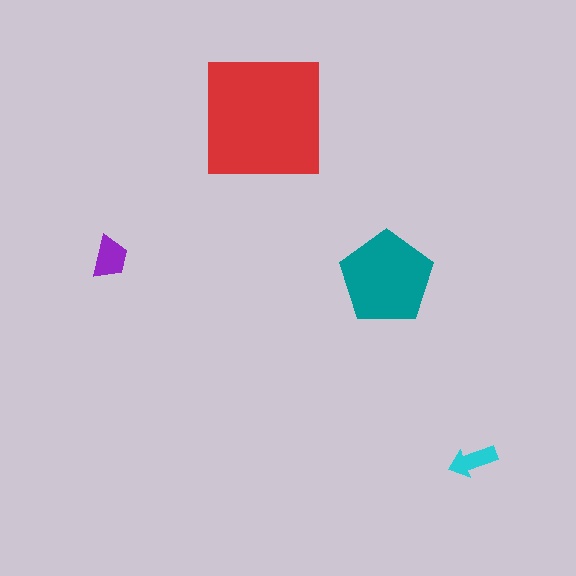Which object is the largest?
The red square.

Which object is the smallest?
The cyan arrow.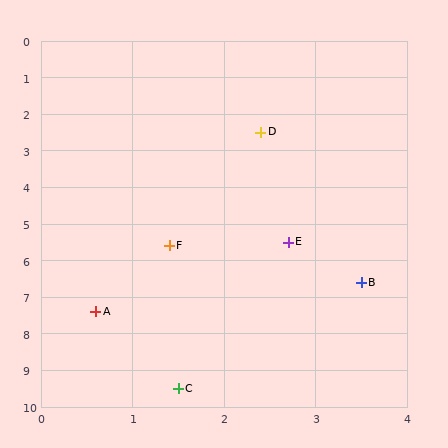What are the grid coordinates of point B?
Point B is at approximately (3.5, 6.6).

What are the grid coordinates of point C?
Point C is at approximately (1.5, 9.5).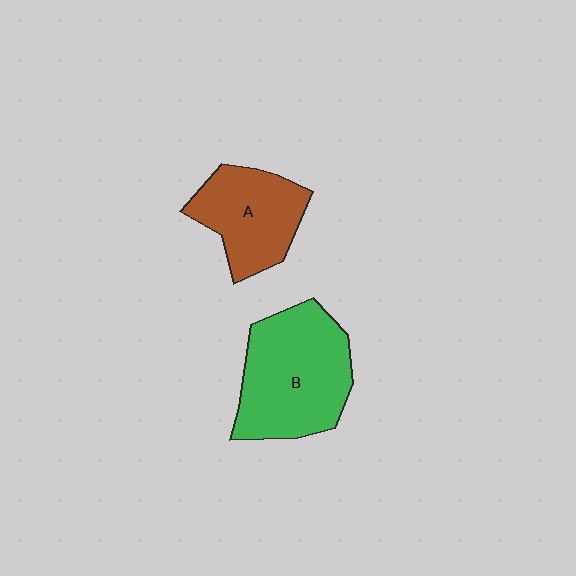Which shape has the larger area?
Shape B (green).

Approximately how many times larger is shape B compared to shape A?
Approximately 1.4 times.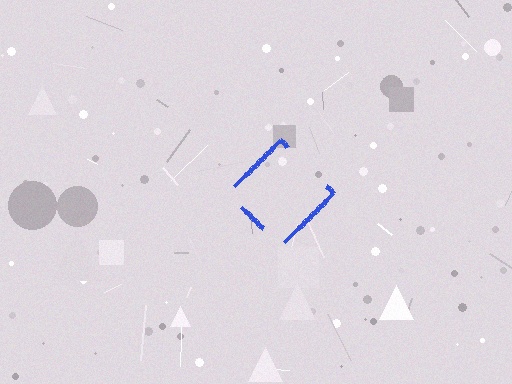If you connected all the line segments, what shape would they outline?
They would outline a diamond.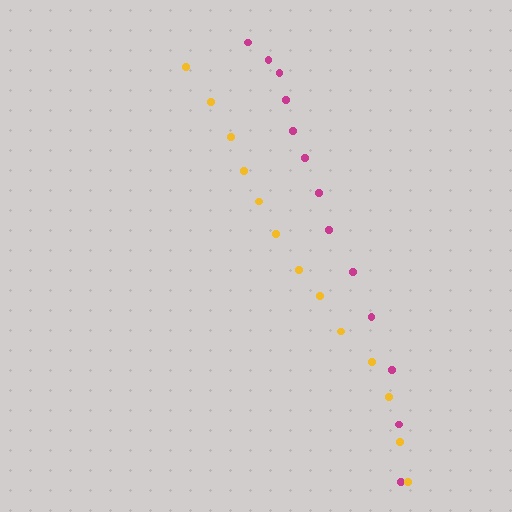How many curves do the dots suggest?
There are 2 distinct paths.